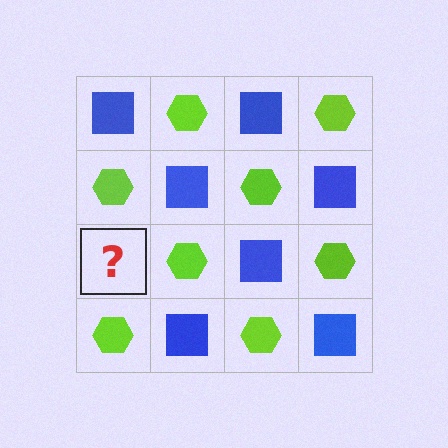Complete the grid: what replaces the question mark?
The question mark should be replaced with a blue square.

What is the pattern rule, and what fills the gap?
The rule is that it alternates blue square and lime hexagon in a checkerboard pattern. The gap should be filled with a blue square.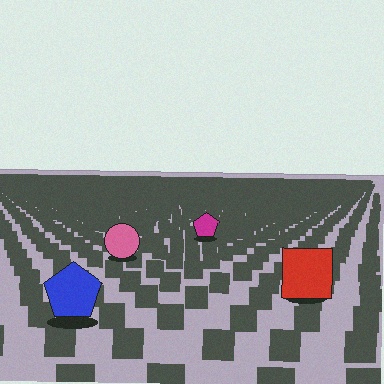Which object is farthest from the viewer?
The magenta pentagon is farthest from the viewer. It appears smaller and the ground texture around it is denser.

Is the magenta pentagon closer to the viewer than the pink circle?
No. The pink circle is closer — you can tell from the texture gradient: the ground texture is coarser near it.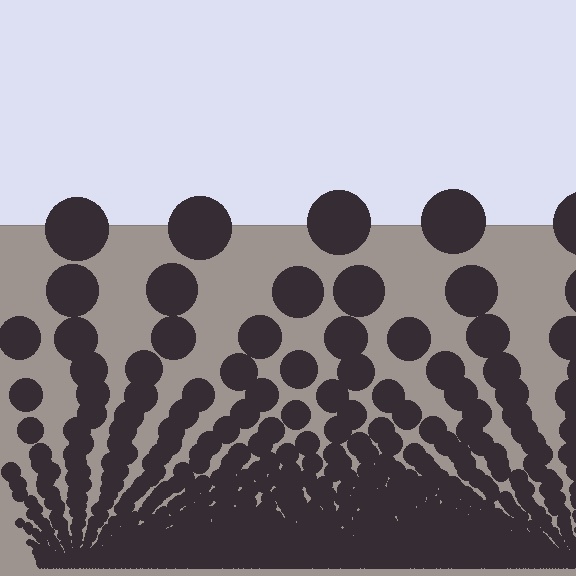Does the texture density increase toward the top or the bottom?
Density increases toward the bottom.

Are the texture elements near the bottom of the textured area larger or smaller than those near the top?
Smaller. The gradient is inverted — elements near the bottom are smaller and denser.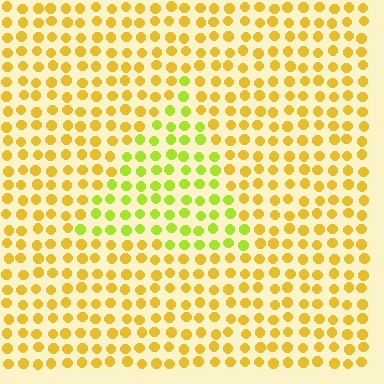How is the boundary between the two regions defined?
The boundary is defined purely by a slight shift in hue (about 35 degrees). Spacing, size, and orientation are identical on both sides.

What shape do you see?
I see a triangle.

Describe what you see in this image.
The image is filled with small yellow elements in a uniform arrangement. A triangle-shaped region is visible where the elements are tinted to a slightly different hue, forming a subtle color boundary.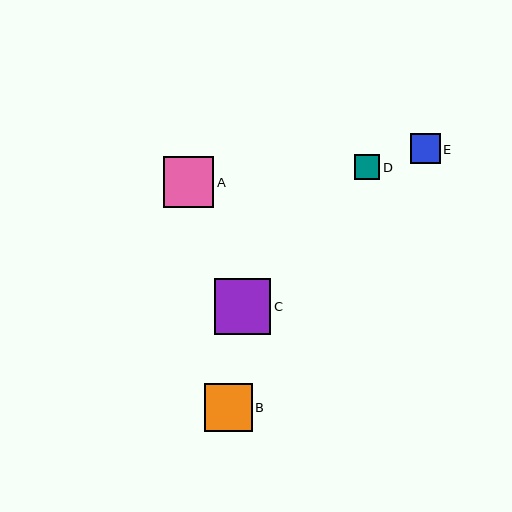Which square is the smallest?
Square D is the smallest with a size of approximately 25 pixels.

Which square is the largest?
Square C is the largest with a size of approximately 56 pixels.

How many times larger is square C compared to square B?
Square C is approximately 1.2 times the size of square B.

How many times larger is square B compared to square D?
Square B is approximately 1.9 times the size of square D.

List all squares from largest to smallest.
From largest to smallest: C, A, B, E, D.